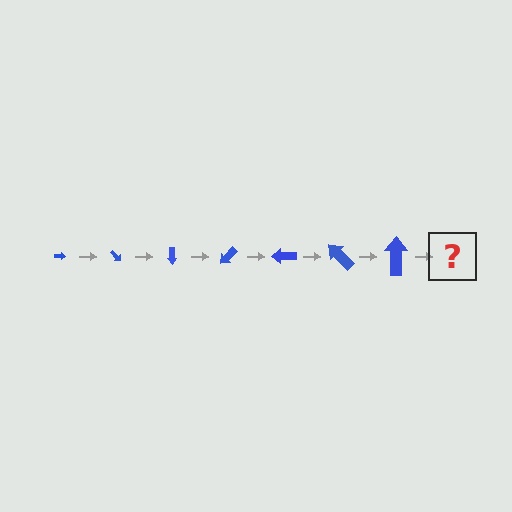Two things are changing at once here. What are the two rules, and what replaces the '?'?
The two rules are that the arrow grows larger each step and it rotates 45 degrees each step. The '?' should be an arrow, larger than the previous one and rotated 315 degrees from the start.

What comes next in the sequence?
The next element should be an arrow, larger than the previous one and rotated 315 degrees from the start.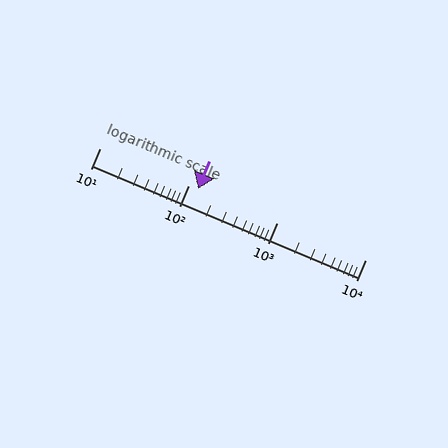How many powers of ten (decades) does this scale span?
The scale spans 3 decades, from 10 to 10000.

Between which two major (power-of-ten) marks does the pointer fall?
The pointer is between 100 and 1000.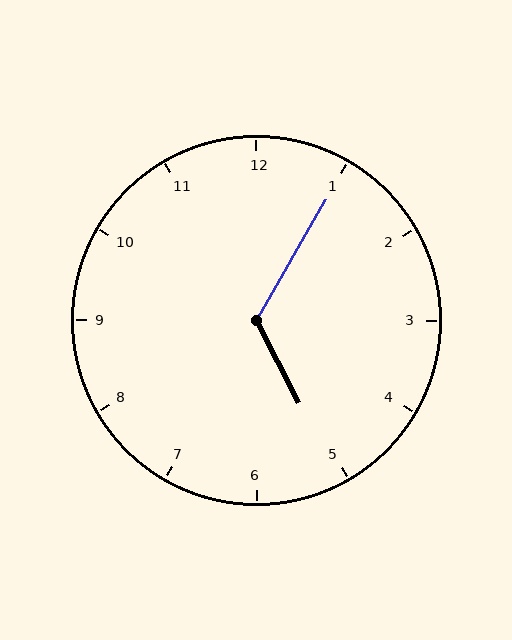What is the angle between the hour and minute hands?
Approximately 122 degrees.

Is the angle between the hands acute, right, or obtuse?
It is obtuse.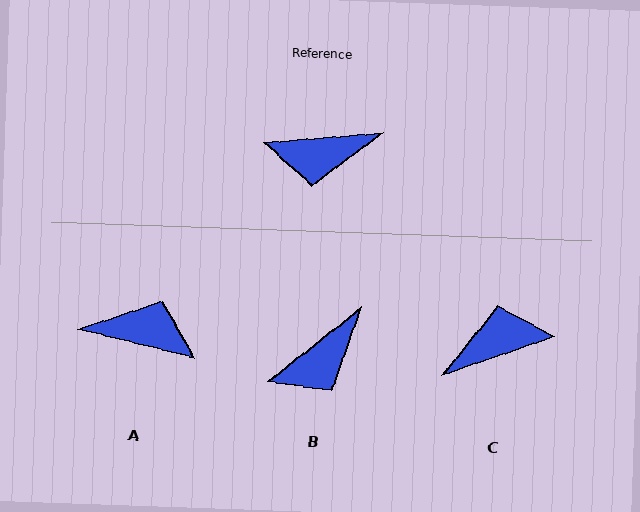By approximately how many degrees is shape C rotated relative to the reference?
Approximately 166 degrees clockwise.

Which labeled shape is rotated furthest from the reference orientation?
C, about 166 degrees away.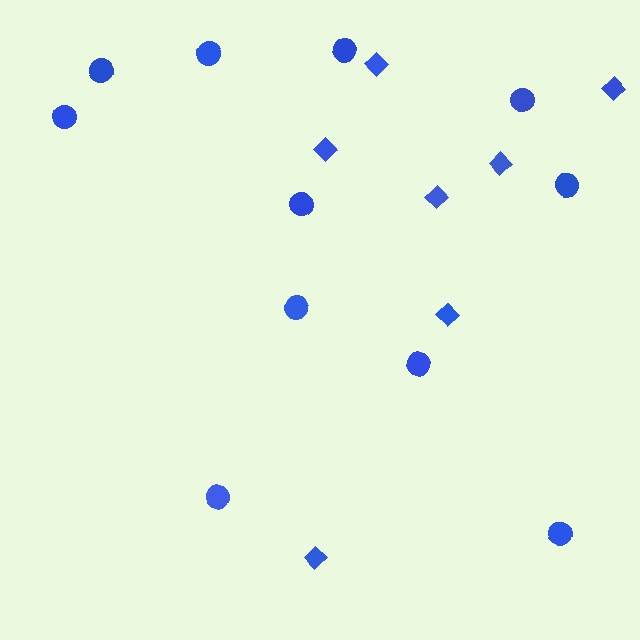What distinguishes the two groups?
There are 2 groups: one group of diamonds (7) and one group of circles (11).